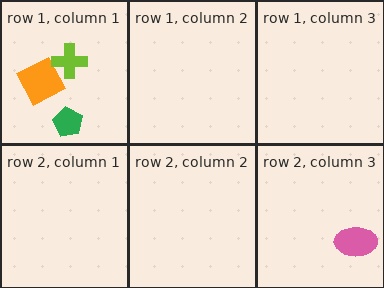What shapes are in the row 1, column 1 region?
The orange square, the lime cross, the green pentagon.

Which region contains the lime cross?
The row 1, column 1 region.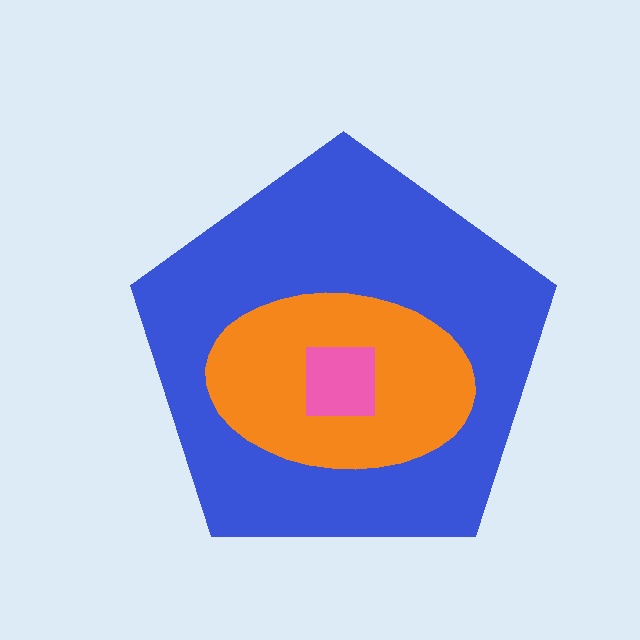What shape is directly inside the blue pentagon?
The orange ellipse.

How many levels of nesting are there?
3.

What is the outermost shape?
The blue pentagon.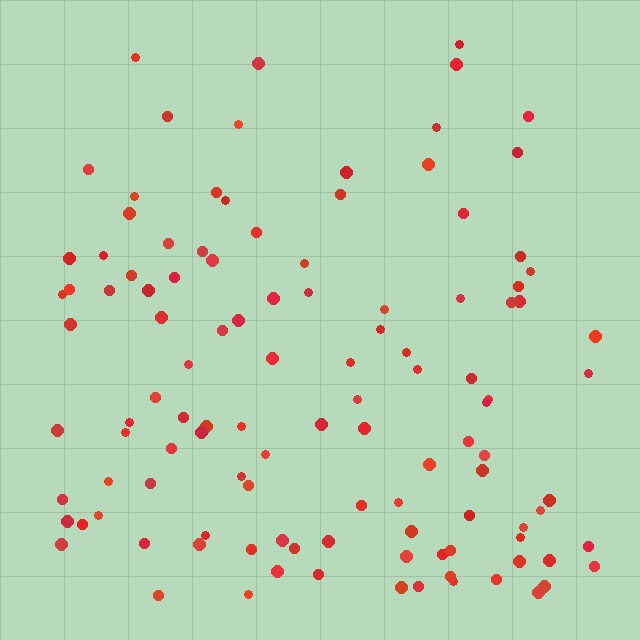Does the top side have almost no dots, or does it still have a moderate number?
Still a moderate number, just noticeably fewer than the bottom.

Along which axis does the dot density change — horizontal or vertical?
Vertical.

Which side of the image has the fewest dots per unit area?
The top.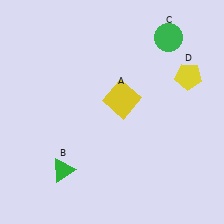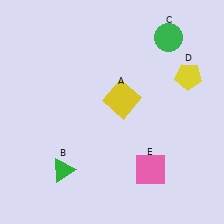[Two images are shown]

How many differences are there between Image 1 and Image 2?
There is 1 difference between the two images.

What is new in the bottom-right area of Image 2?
A pink square (E) was added in the bottom-right area of Image 2.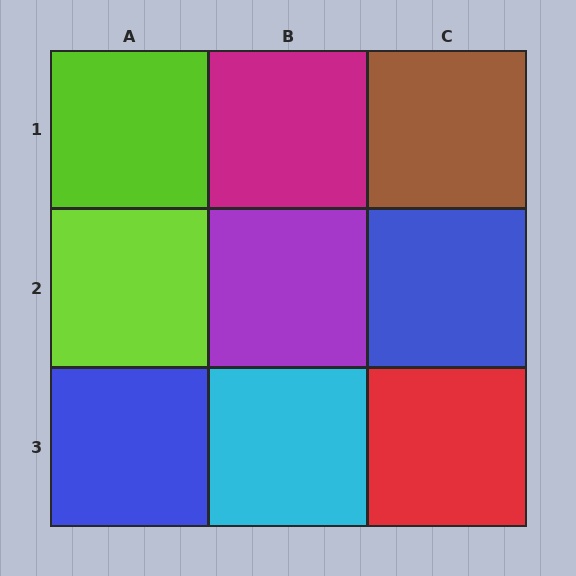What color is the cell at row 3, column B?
Cyan.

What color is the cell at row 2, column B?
Purple.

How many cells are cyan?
1 cell is cyan.